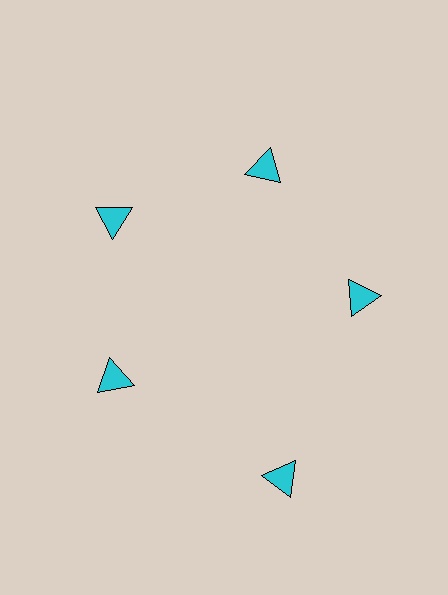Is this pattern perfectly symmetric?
No. The 5 cyan triangles are arranged in a ring, but one element near the 5 o'clock position is pushed outward from the center, breaking the 5-fold rotational symmetry.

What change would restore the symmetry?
The symmetry would be restored by moving it inward, back onto the ring so that all 5 triangles sit at equal angles and equal distance from the center.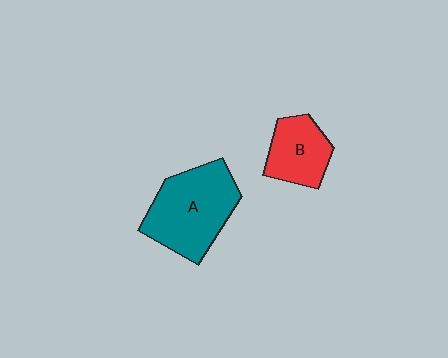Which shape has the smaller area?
Shape B (red).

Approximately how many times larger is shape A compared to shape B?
Approximately 1.7 times.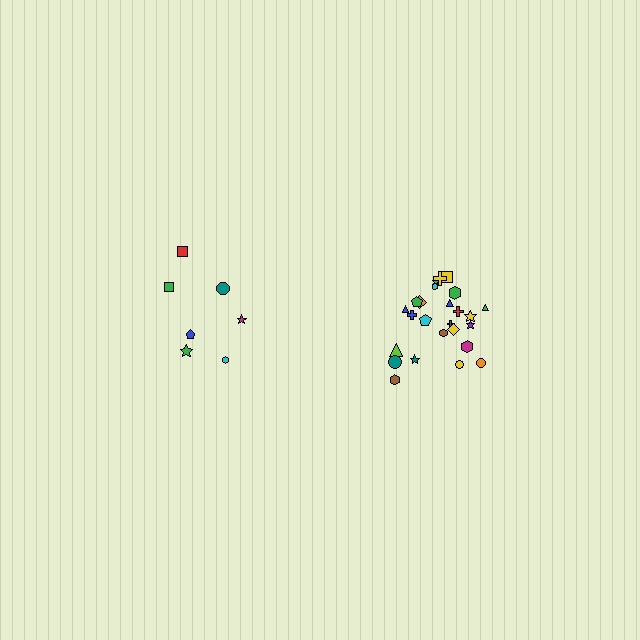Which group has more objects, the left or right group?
The right group.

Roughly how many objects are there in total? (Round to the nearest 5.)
Roughly 30 objects in total.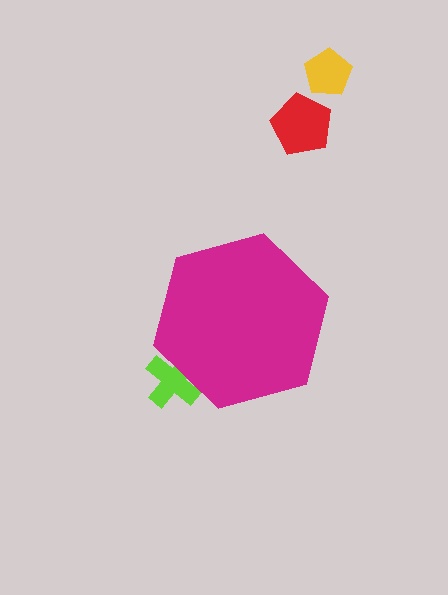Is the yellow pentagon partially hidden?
No, the yellow pentagon is fully visible.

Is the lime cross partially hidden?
Yes, the lime cross is partially hidden behind the magenta hexagon.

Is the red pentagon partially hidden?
No, the red pentagon is fully visible.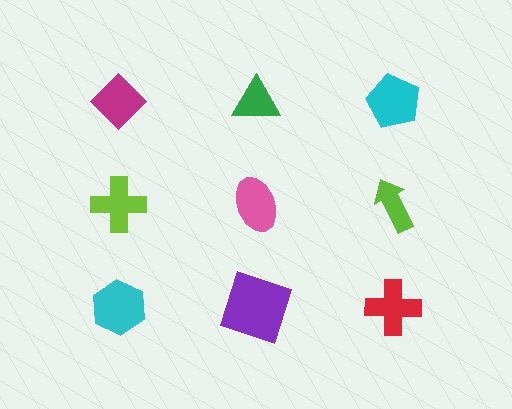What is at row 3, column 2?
A purple square.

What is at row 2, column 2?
A pink ellipse.